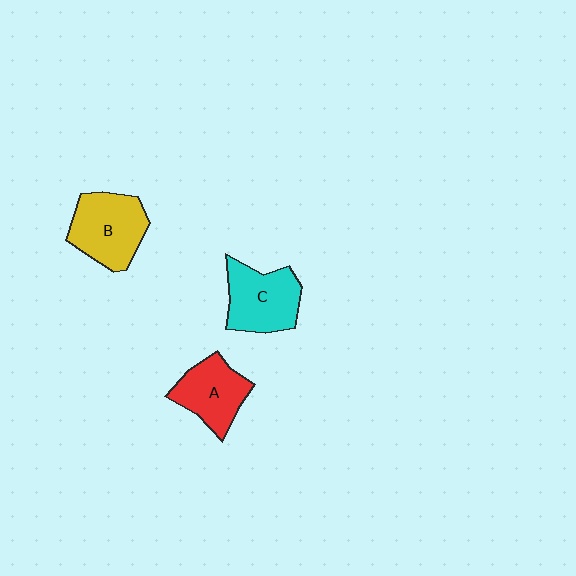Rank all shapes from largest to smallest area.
From largest to smallest: B (yellow), C (cyan), A (red).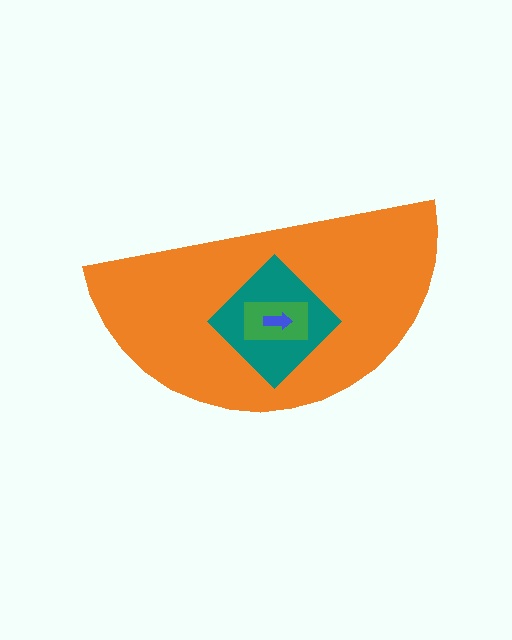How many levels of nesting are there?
4.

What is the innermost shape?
The blue arrow.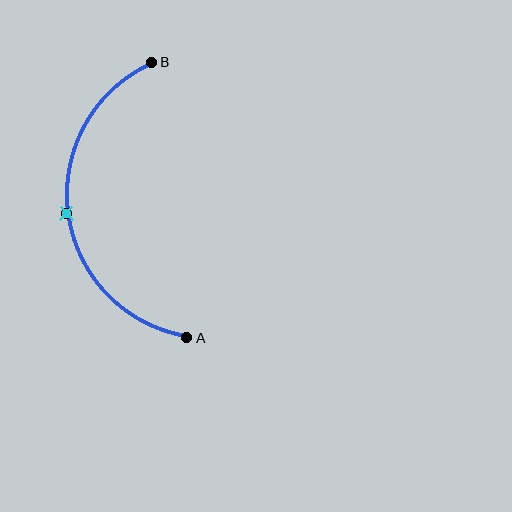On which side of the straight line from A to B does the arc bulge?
The arc bulges to the left of the straight line connecting A and B.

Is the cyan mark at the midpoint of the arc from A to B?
Yes. The cyan mark lies on the arc at equal arc-length from both A and B — it is the arc midpoint.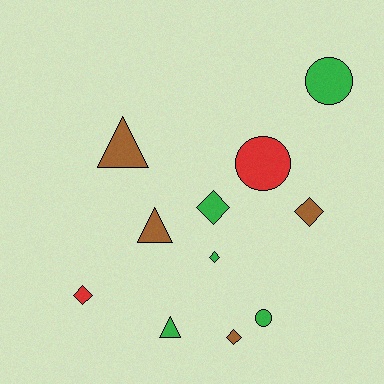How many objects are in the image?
There are 11 objects.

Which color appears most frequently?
Green, with 5 objects.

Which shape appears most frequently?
Diamond, with 5 objects.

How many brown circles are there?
There are no brown circles.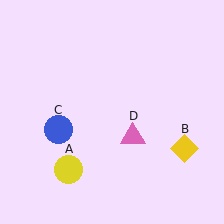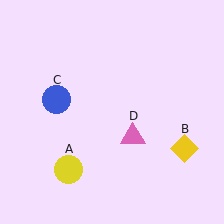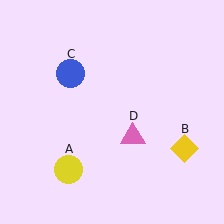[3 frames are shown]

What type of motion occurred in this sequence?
The blue circle (object C) rotated clockwise around the center of the scene.